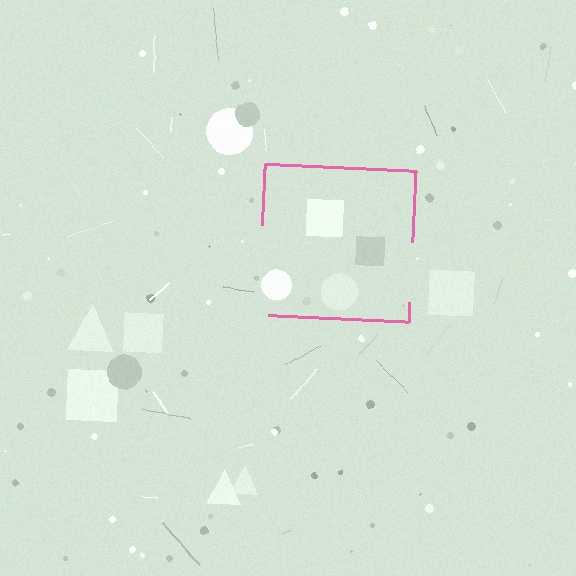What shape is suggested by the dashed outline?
The dashed outline suggests a square.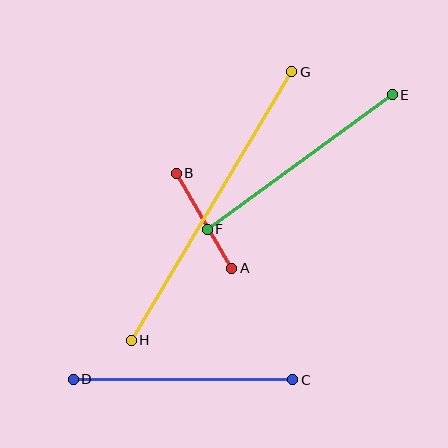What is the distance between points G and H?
The distance is approximately 313 pixels.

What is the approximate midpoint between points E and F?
The midpoint is at approximately (300, 162) pixels.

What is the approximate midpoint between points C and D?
The midpoint is at approximately (183, 379) pixels.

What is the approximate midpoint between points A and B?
The midpoint is at approximately (204, 221) pixels.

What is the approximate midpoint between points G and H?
The midpoint is at approximately (211, 206) pixels.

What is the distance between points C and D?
The distance is approximately 220 pixels.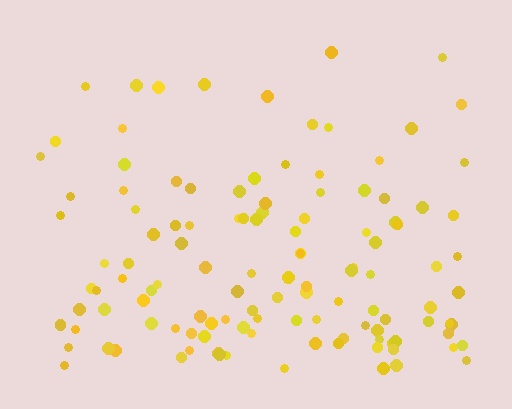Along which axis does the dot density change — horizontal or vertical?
Vertical.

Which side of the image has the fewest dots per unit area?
The top.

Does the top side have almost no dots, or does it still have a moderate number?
Still a moderate number, just noticeably fewer than the bottom.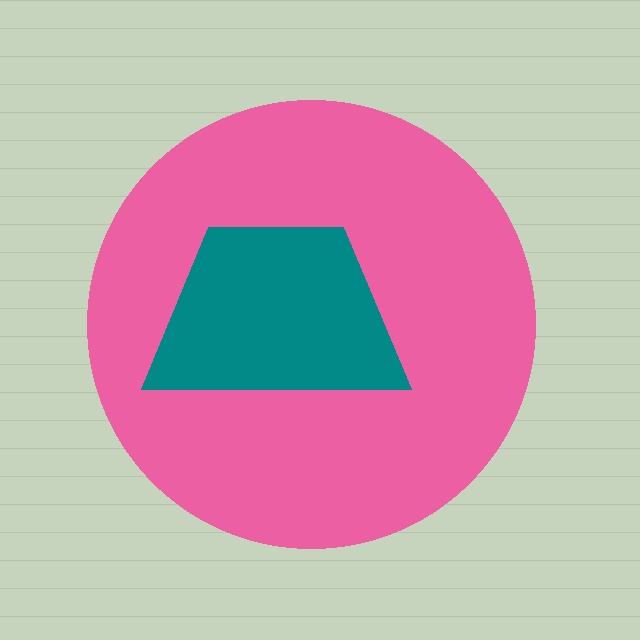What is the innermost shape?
The teal trapezoid.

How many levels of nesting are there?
2.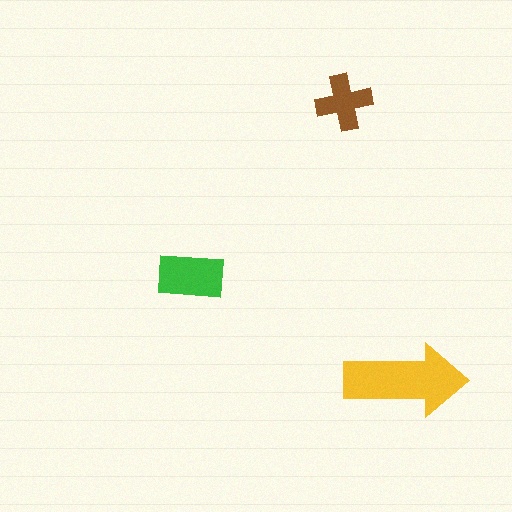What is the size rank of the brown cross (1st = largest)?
3rd.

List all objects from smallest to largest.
The brown cross, the green rectangle, the yellow arrow.